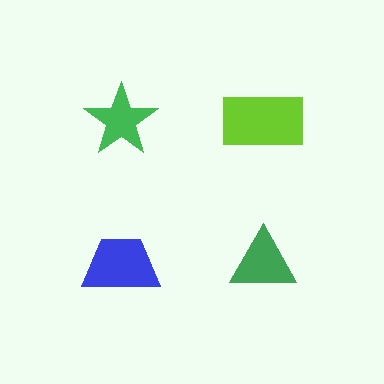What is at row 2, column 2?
A green triangle.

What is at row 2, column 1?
A blue trapezoid.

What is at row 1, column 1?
A green star.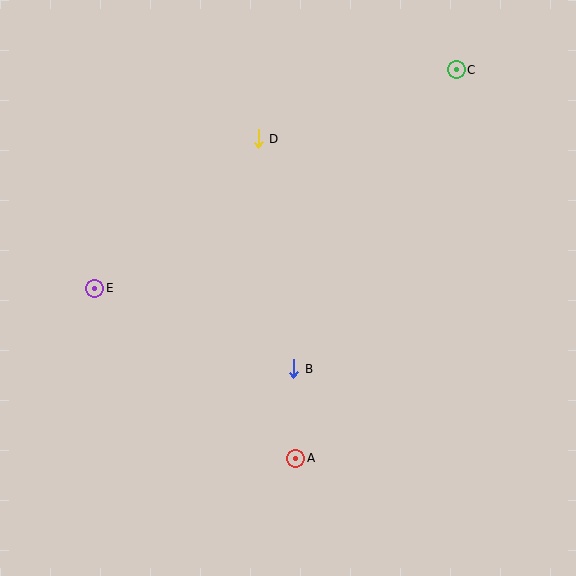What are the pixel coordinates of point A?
Point A is at (296, 458).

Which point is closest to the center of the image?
Point B at (294, 369) is closest to the center.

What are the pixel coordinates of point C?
Point C is at (456, 70).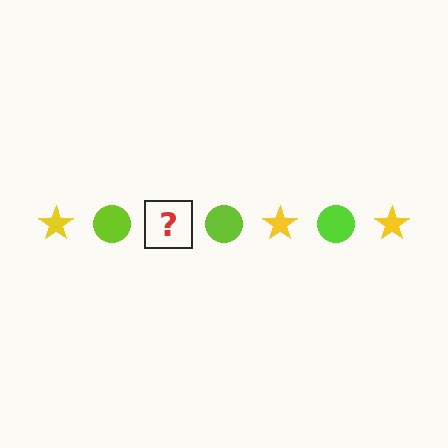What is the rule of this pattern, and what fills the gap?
The rule is that the pattern alternates between yellow star and lime circle. The gap should be filled with a yellow star.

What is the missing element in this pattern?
The missing element is a yellow star.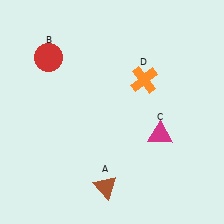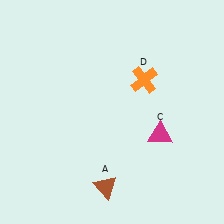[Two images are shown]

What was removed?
The red circle (B) was removed in Image 2.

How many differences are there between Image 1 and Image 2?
There is 1 difference between the two images.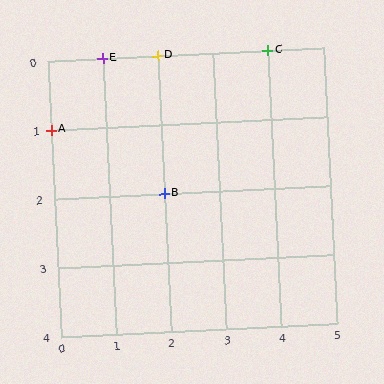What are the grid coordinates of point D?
Point D is at grid coordinates (2, 0).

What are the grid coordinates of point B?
Point B is at grid coordinates (2, 2).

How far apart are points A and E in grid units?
Points A and E are 1 column and 1 row apart (about 1.4 grid units diagonally).